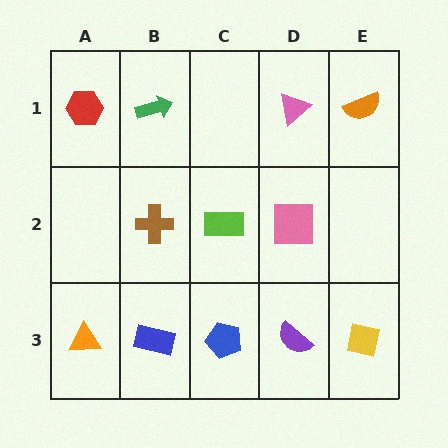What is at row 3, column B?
A blue rectangle.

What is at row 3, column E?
A yellow square.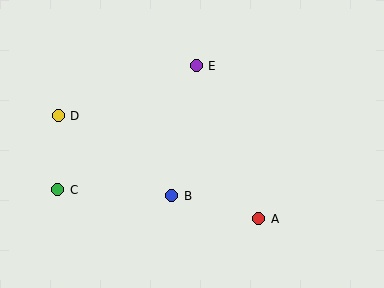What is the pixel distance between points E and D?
The distance between E and D is 147 pixels.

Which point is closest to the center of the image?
Point B at (172, 196) is closest to the center.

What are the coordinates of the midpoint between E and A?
The midpoint between E and A is at (227, 142).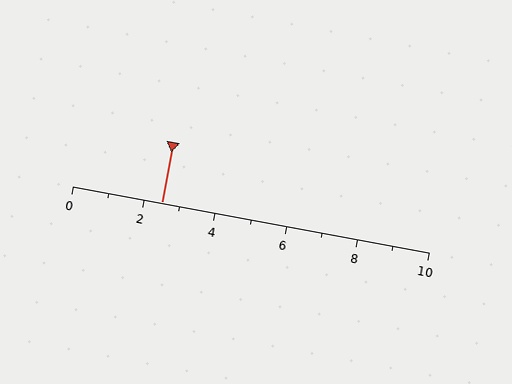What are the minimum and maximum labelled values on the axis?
The axis runs from 0 to 10.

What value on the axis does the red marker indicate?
The marker indicates approximately 2.5.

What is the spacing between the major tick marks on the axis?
The major ticks are spaced 2 apart.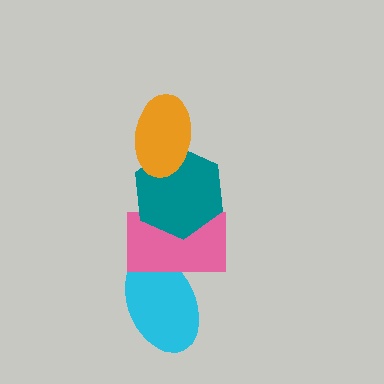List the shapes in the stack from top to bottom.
From top to bottom: the orange ellipse, the teal hexagon, the pink rectangle, the cyan ellipse.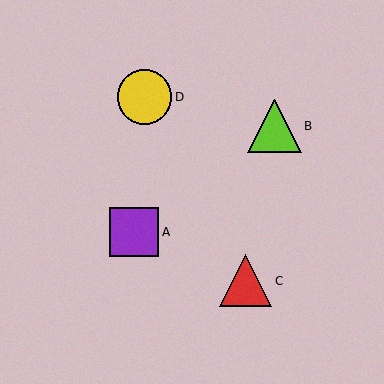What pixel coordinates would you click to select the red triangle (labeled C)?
Click at (245, 281) to select the red triangle C.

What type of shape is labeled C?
Shape C is a red triangle.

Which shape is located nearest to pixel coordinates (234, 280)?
The red triangle (labeled C) at (245, 281) is nearest to that location.